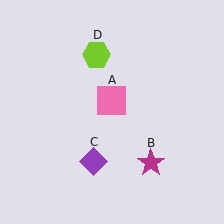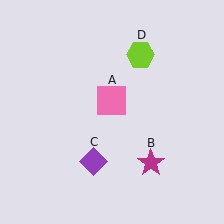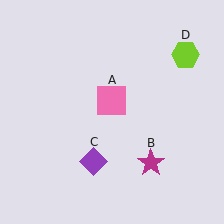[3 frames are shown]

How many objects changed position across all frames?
1 object changed position: lime hexagon (object D).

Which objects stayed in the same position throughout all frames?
Pink square (object A) and magenta star (object B) and purple diamond (object C) remained stationary.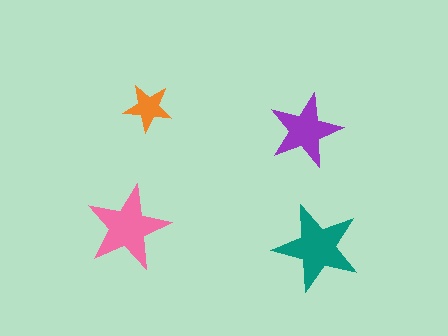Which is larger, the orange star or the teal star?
The teal one.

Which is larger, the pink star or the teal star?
The teal one.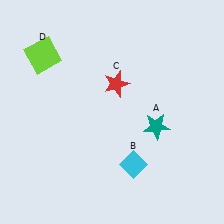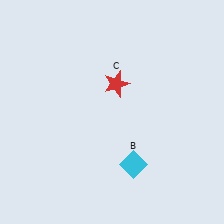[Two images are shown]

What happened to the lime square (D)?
The lime square (D) was removed in Image 2. It was in the top-left area of Image 1.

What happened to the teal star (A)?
The teal star (A) was removed in Image 2. It was in the bottom-right area of Image 1.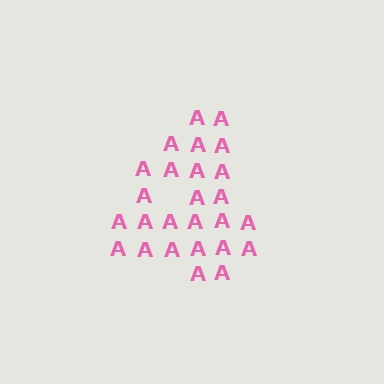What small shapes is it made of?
It is made of small letter A's.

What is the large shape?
The large shape is the digit 4.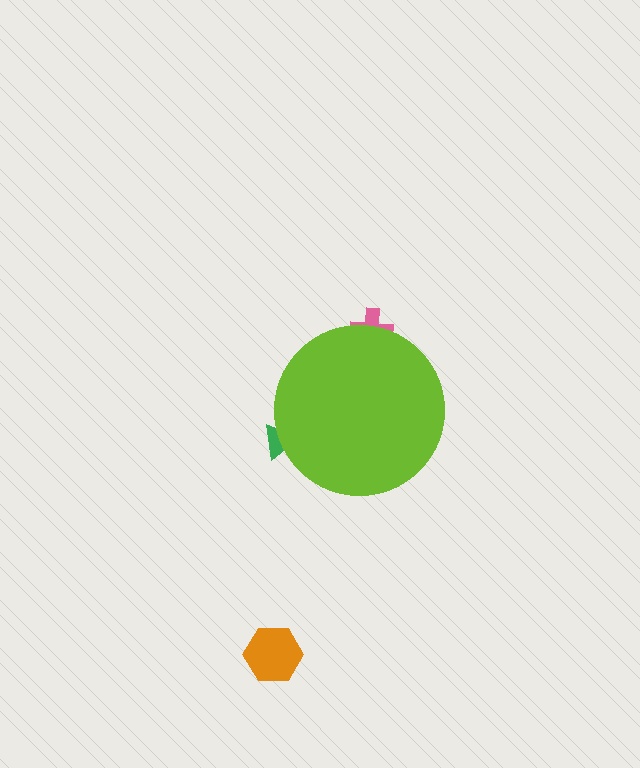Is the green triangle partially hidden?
Yes, the green triangle is partially hidden behind the lime circle.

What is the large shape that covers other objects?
A lime circle.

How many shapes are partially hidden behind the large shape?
2 shapes are partially hidden.